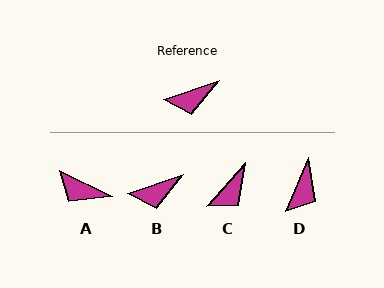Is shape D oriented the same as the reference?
No, it is off by about 48 degrees.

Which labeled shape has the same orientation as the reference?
B.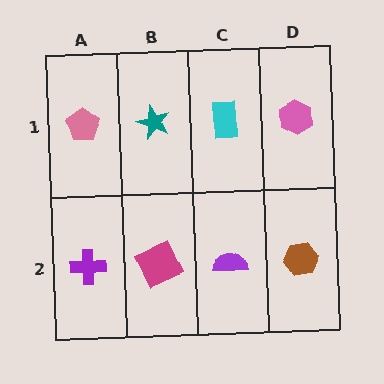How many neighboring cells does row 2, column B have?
3.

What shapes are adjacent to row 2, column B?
A teal star (row 1, column B), a purple cross (row 2, column A), a purple semicircle (row 2, column C).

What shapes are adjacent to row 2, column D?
A pink hexagon (row 1, column D), a purple semicircle (row 2, column C).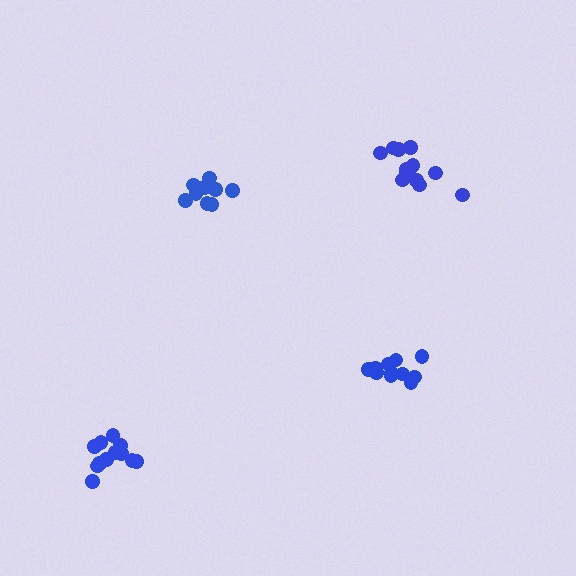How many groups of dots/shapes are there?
There are 4 groups.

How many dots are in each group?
Group 1: 11 dots, Group 2: 12 dots, Group 3: 10 dots, Group 4: 13 dots (46 total).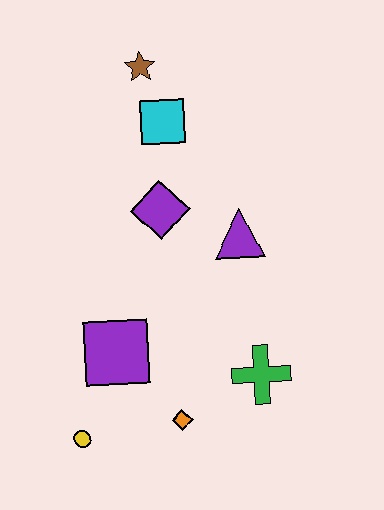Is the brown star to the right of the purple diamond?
No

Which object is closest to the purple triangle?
The purple diamond is closest to the purple triangle.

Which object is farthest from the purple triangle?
The yellow circle is farthest from the purple triangle.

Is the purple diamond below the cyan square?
Yes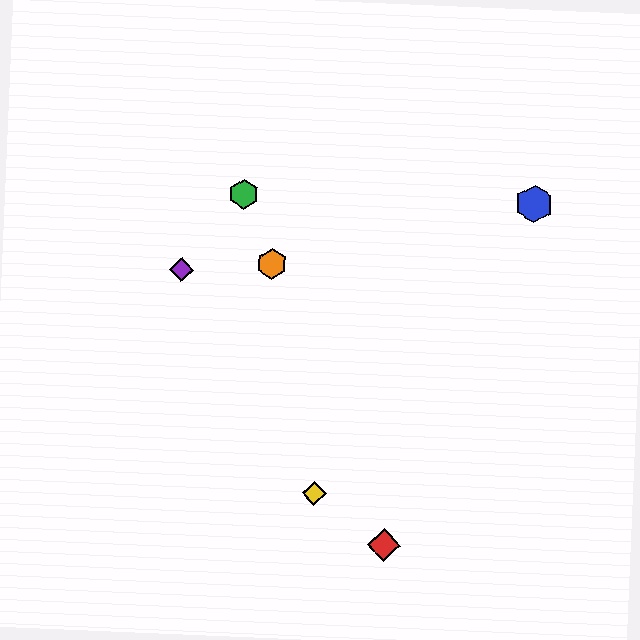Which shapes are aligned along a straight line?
The red diamond, the green hexagon, the orange hexagon are aligned along a straight line.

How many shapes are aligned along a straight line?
3 shapes (the red diamond, the green hexagon, the orange hexagon) are aligned along a straight line.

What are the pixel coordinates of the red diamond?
The red diamond is at (384, 545).